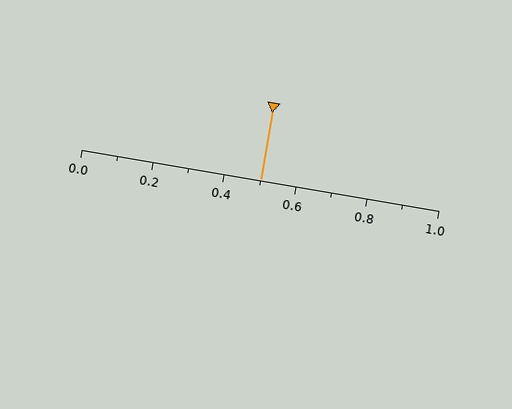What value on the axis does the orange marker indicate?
The marker indicates approximately 0.5.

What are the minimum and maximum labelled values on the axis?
The axis runs from 0.0 to 1.0.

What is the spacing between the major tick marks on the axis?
The major ticks are spaced 0.2 apart.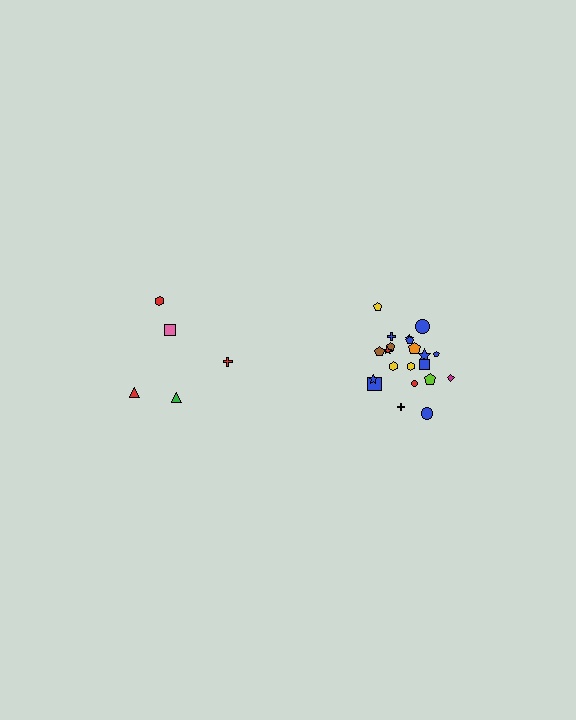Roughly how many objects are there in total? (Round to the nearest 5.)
Roughly 25 objects in total.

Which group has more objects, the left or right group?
The right group.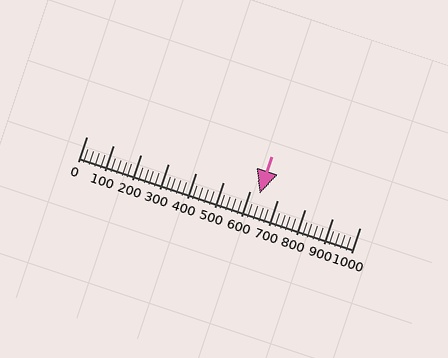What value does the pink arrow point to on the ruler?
The pink arrow points to approximately 632.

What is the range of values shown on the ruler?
The ruler shows values from 0 to 1000.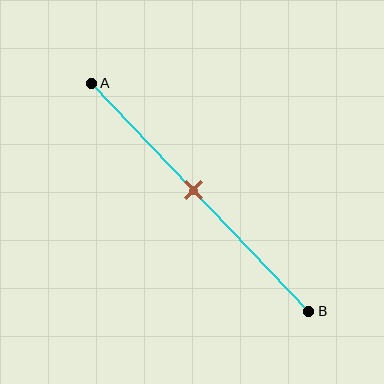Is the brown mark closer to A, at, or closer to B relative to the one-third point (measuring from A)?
The brown mark is closer to point B than the one-third point of segment AB.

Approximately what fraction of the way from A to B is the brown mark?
The brown mark is approximately 45% of the way from A to B.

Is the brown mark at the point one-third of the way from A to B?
No, the mark is at about 45% from A, not at the 33% one-third point.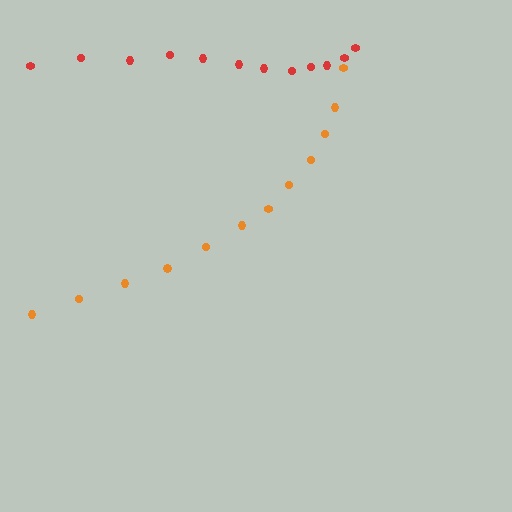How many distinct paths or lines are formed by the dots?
There are 2 distinct paths.